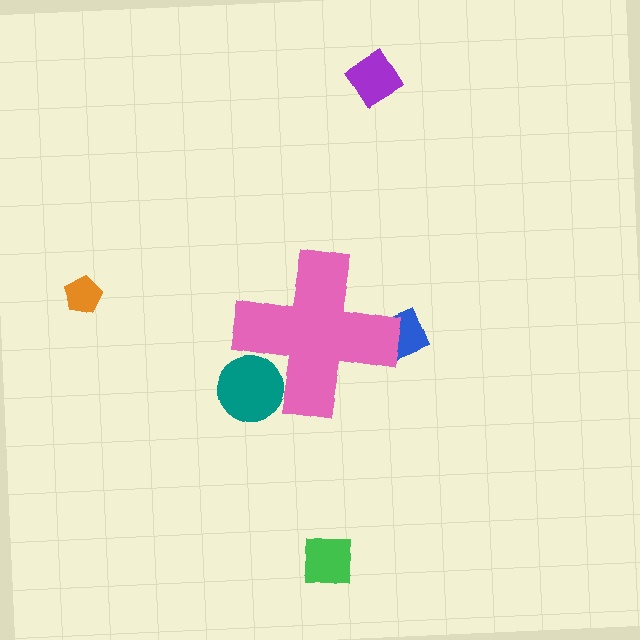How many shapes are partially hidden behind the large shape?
2 shapes are partially hidden.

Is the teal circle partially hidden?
Yes, the teal circle is partially hidden behind the pink cross.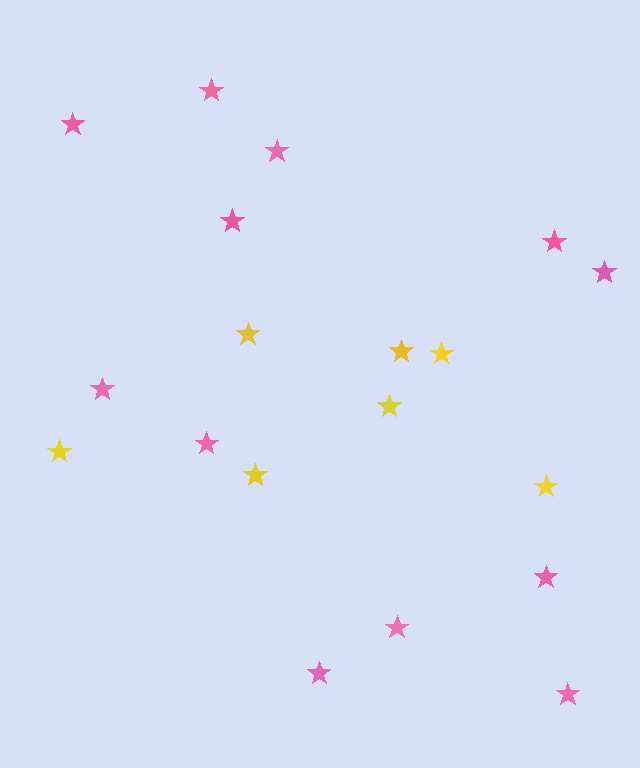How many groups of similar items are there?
There are 2 groups: one group of pink stars (12) and one group of yellow stars (7).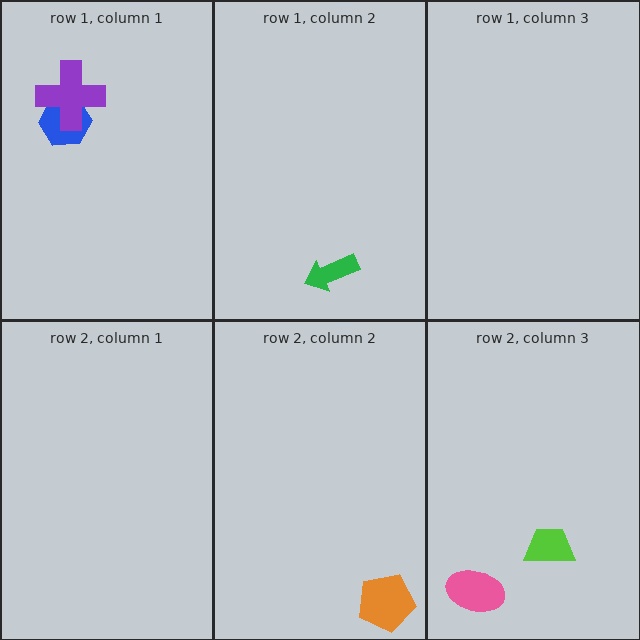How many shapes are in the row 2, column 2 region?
1.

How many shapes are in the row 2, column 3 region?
2.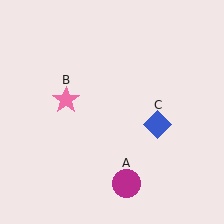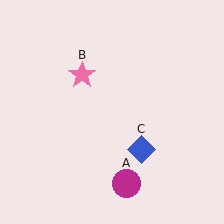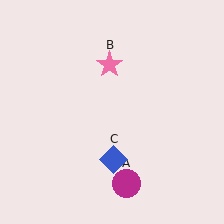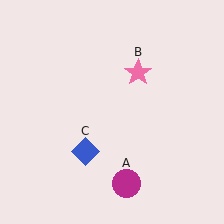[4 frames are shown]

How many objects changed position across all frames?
2 objects changed position: pink star (object B), blue diamond (object C).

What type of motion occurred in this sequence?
The pink star (object B), blue diamond (object C) rotated clockwise around the center of the scene.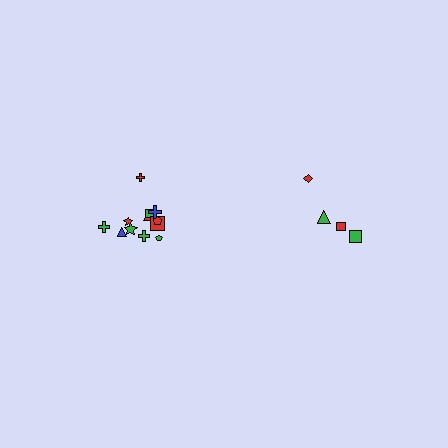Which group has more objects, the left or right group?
The left group.